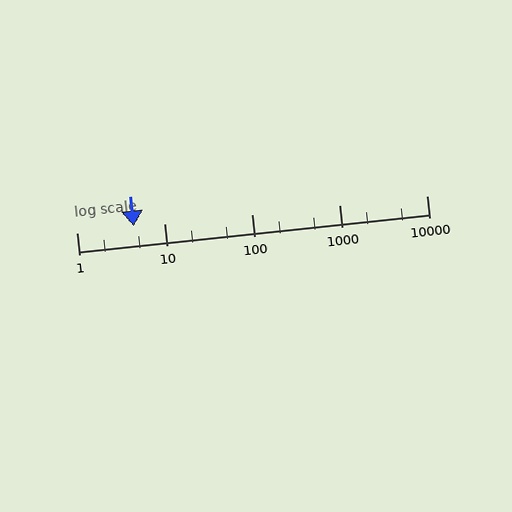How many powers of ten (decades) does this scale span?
The scale spans 4 decades, from 1 to 10000.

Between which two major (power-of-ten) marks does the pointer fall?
The pointer is between 1 and 10.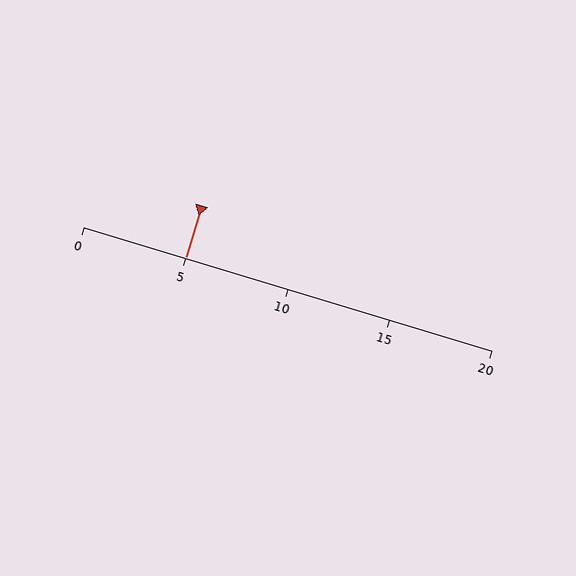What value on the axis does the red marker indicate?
The marker indicates approximately 5.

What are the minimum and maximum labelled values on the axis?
The axis runs from 0 to 20.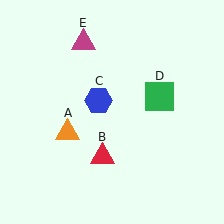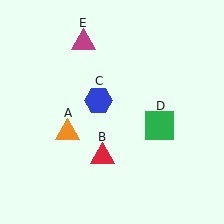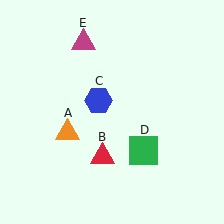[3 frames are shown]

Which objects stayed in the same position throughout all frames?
Orange triangle (object A) and red triangle (object B) and blue hexagon (object C) and magenta triangle (object E) remained stationary.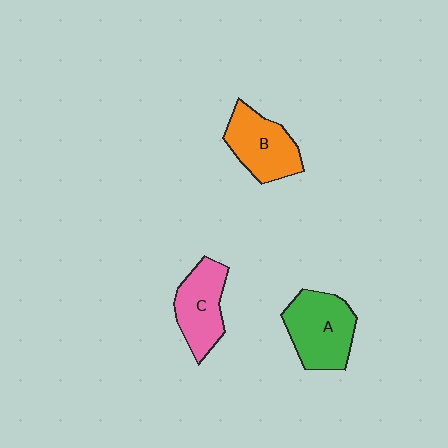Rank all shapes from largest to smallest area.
From largest to smallest: A (green), B (orange), C (pink).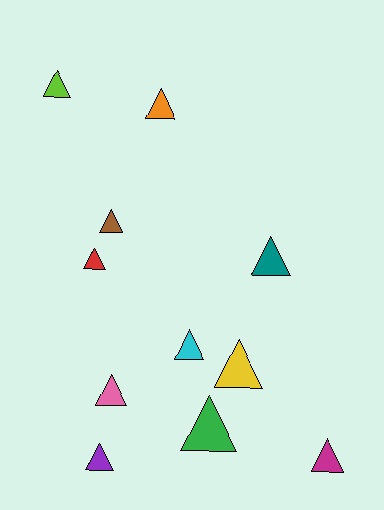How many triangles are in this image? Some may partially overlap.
There are 11 triangles.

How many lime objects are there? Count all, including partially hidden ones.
There is 1 lime object.